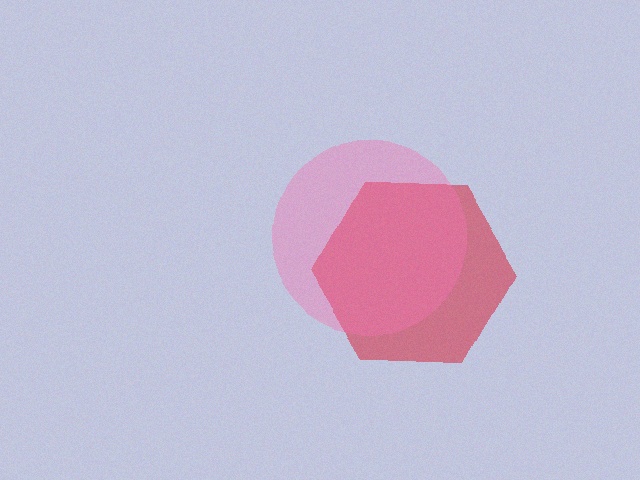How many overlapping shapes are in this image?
There are 2 overlapping shapes in the image.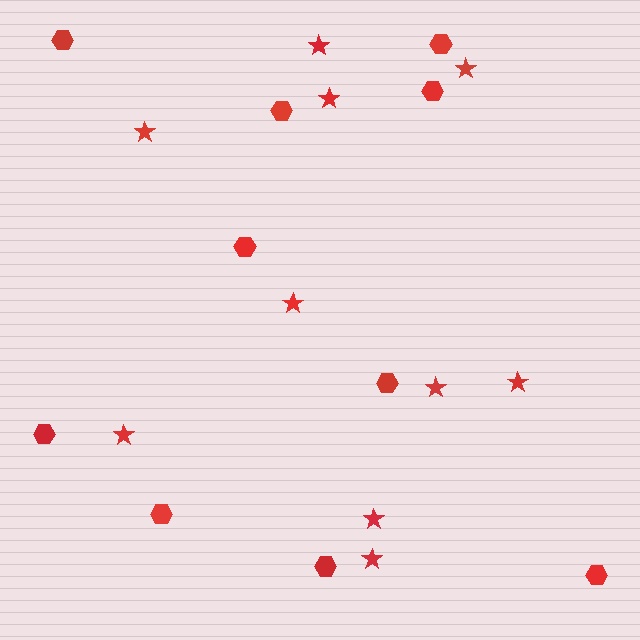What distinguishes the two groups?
There are 2 groups: one group of hexagons (10) and one group of stars (10).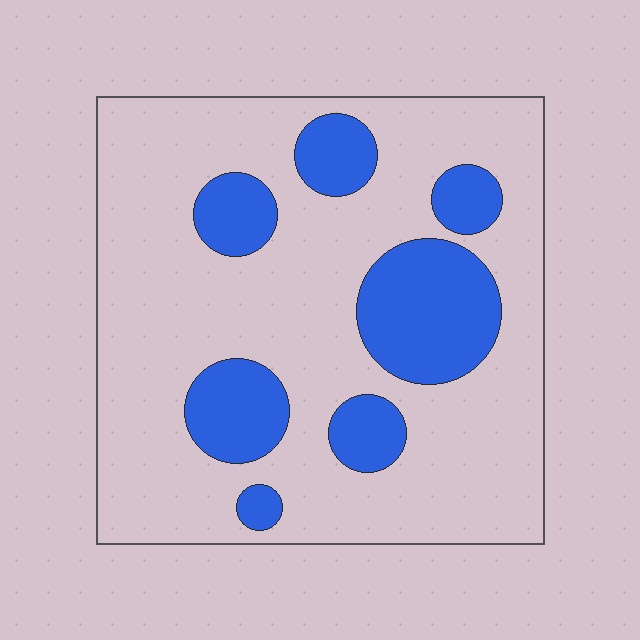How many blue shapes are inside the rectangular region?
7.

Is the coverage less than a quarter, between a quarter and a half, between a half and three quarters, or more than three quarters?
Less than a quarter.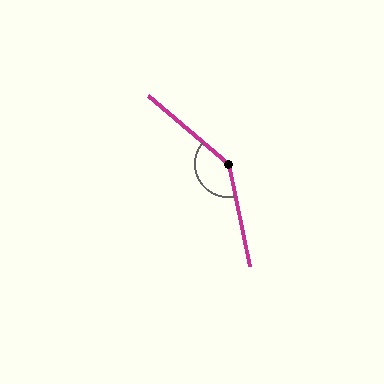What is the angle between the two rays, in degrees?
Approximately 142 degrees.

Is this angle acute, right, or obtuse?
It is obtuse.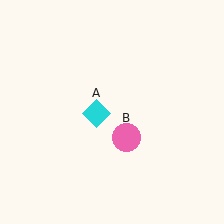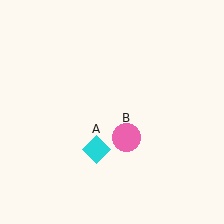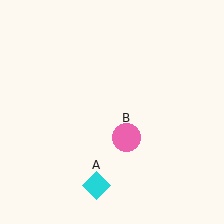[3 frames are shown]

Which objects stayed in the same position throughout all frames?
Pink circle (object B) remained stationary.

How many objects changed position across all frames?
1 object changed position: cyan diamond (object A).